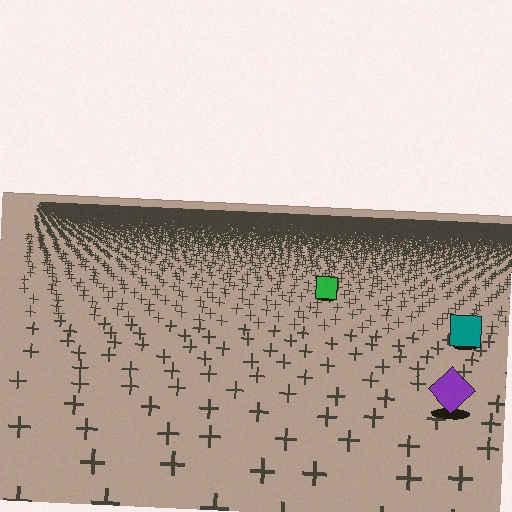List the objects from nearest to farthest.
From nearest to farthest: the purple diamond, the teal square, the green square.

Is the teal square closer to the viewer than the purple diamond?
No. The purple diamond is closer — you can tell from the texture gradient: the ground texture is coarser near it.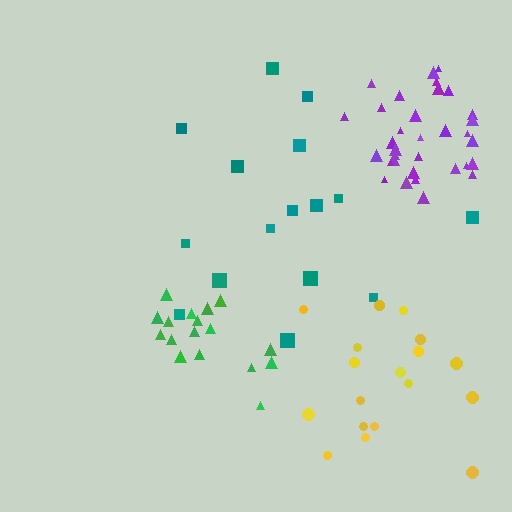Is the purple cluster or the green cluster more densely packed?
Purple.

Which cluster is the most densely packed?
Purple.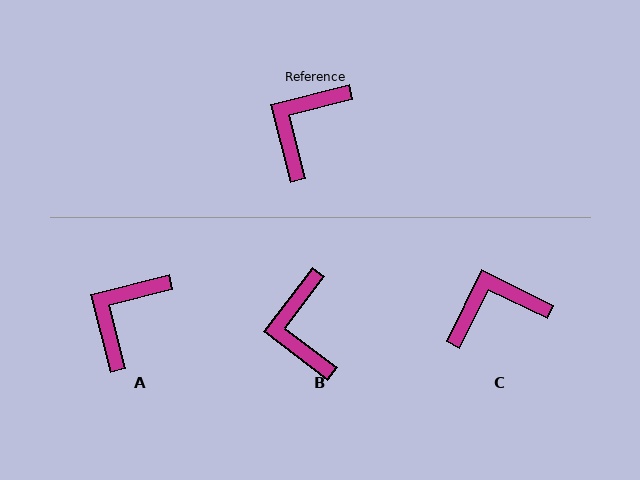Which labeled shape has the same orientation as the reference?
A.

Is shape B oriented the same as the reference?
No, it is off by about 38 degrees.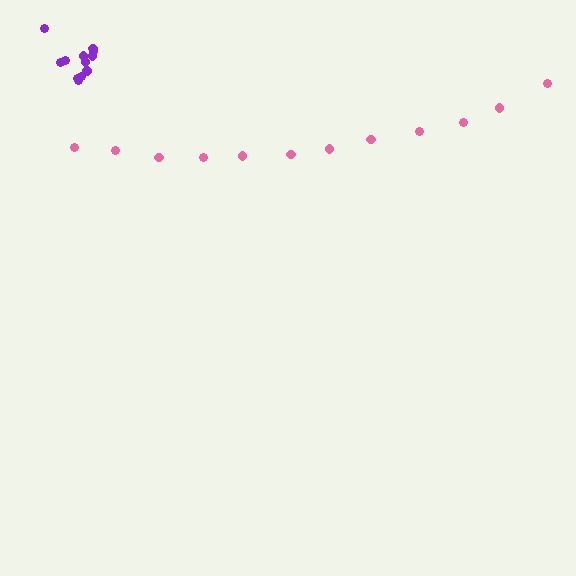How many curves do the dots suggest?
There are 2 distinct paths.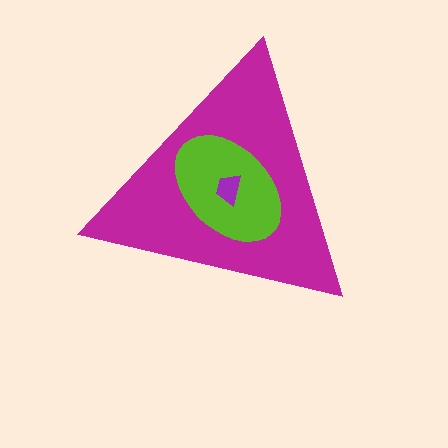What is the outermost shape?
The magenta triangle.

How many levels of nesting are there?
3.